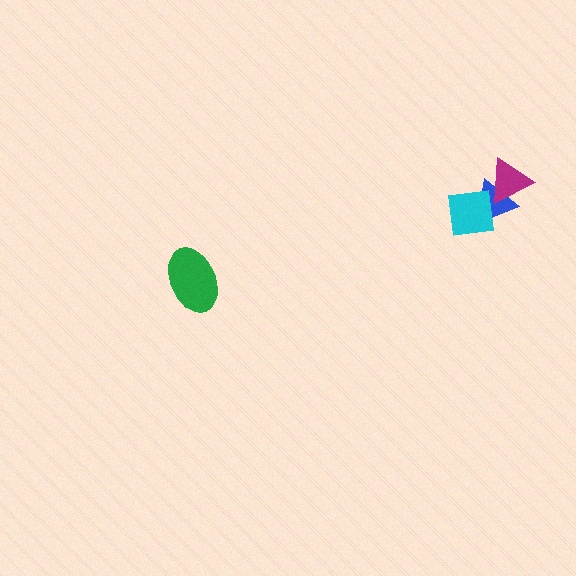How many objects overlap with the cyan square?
1 object overlaps with the cyan square.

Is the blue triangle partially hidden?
Yes, it is partially covered by another shape.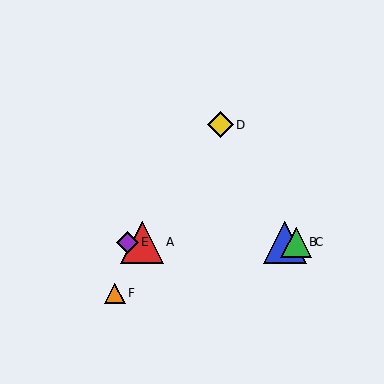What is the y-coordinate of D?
Object D is at y≈125.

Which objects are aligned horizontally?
Objects A, B, C, E are aligned horizontally.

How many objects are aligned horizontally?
4 objects (A, B, C, E) are aligned horizontally.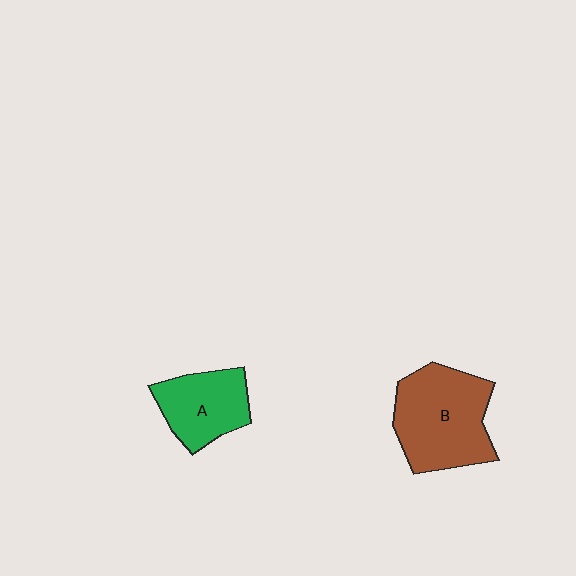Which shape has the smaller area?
Shape A (green).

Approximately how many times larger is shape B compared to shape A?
Approximately 1.5 times.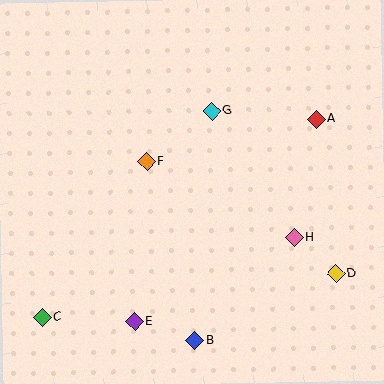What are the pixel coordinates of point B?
Point B is at (195, 340).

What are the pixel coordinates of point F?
Point F is at (147, 161).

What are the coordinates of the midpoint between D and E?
The midpoint between D and E is at (235, 298).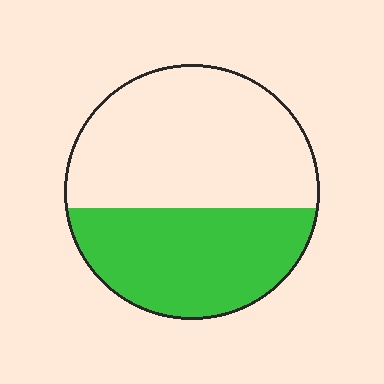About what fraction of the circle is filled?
About two fifths (2/5).